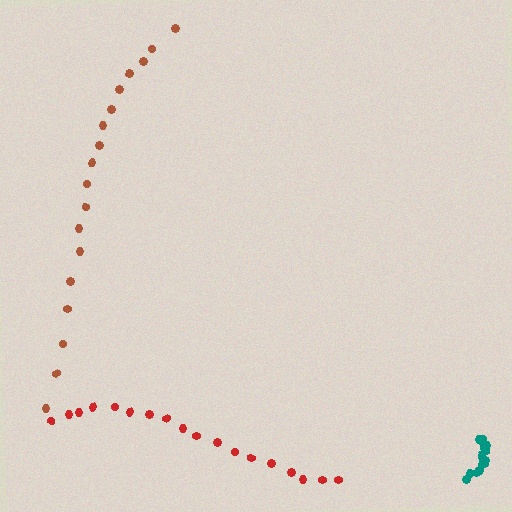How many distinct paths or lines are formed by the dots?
There are 3 distinct paths.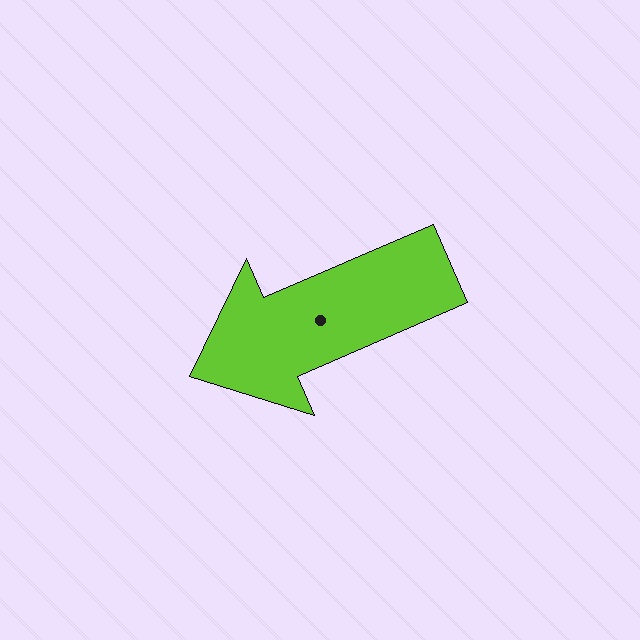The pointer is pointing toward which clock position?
Roughly 8 o'clock.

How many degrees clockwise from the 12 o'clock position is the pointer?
Approximately 247 degrees.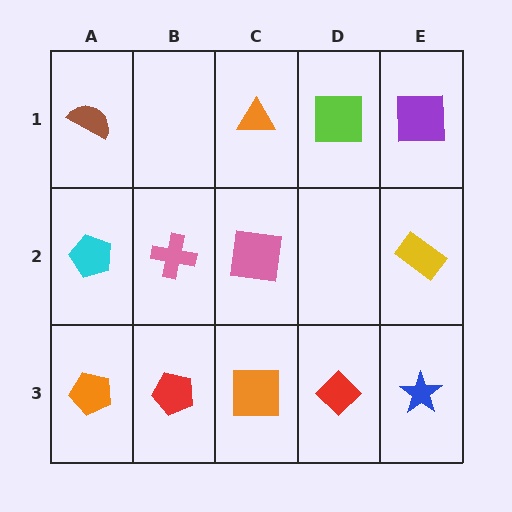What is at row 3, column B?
A red pentagon.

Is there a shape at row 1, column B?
No, that cell is empty.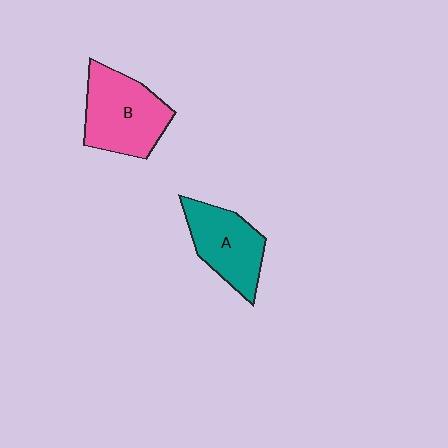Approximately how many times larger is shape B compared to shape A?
Approximately 1.2 times.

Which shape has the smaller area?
Shape A (teal).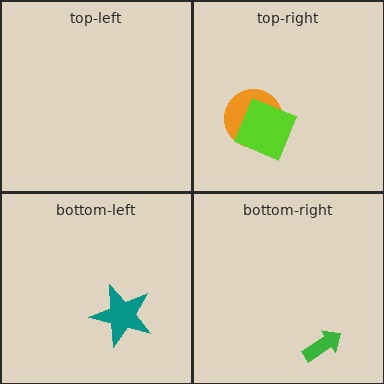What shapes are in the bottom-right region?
The green arrow.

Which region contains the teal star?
The bottom-left region.